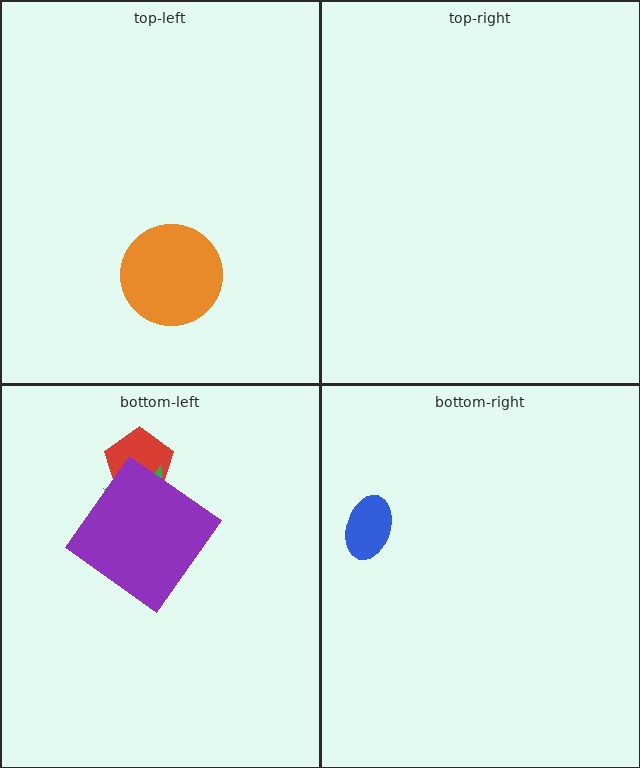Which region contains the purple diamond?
The bottom-left region.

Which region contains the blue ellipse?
The bottom-right region.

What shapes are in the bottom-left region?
The red pentagon, the green star, the purple diamond.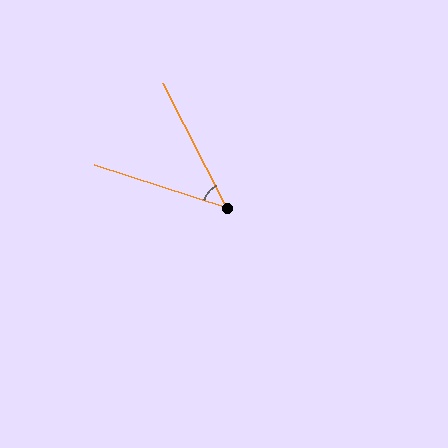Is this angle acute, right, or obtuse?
It is acute.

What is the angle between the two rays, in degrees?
Approximately 45 degrees.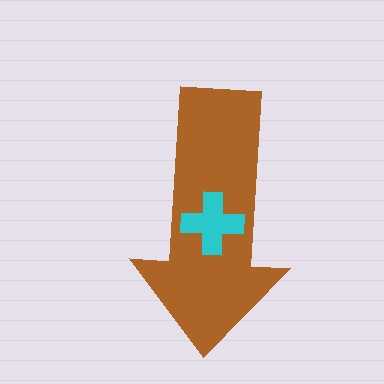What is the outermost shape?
The brown arrow.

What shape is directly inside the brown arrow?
The cyan cross.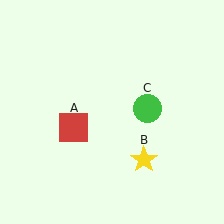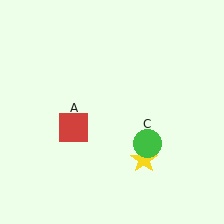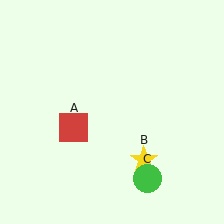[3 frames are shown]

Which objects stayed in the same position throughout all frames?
Red square (object A) and yellow star (object B) remained stationary.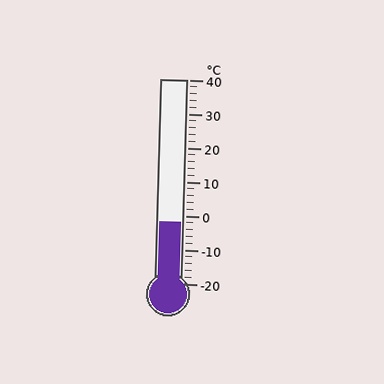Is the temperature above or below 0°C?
The temperature is below 0°C.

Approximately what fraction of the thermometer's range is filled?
The thermometer is filled to approximately 30% of its range.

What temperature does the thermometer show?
The thermometer shows approximately -2°C.